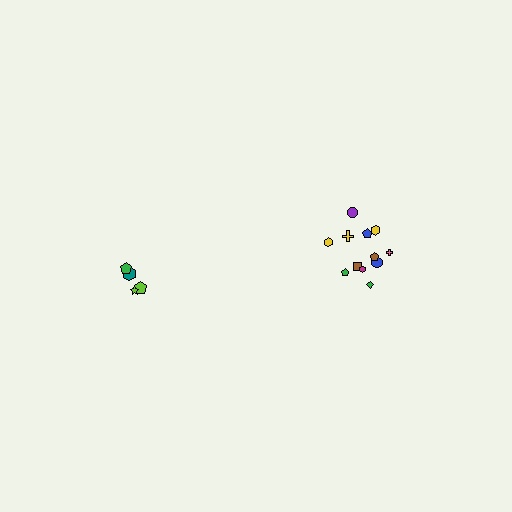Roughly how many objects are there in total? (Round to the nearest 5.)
Roughly 15 objects in total.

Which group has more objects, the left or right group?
The right group.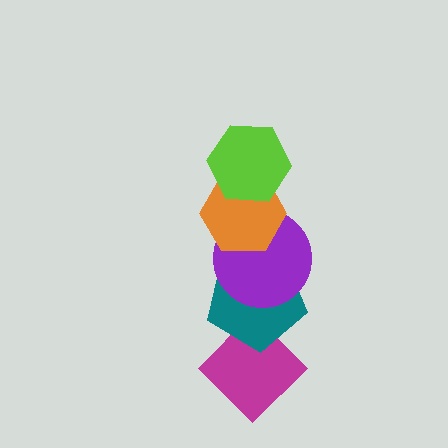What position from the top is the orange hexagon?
The orange hexagon is 2nd from the top.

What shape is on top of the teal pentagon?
The purple circle is on top of the teal pentagon.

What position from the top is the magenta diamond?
The magenta diamond is 5th from the top.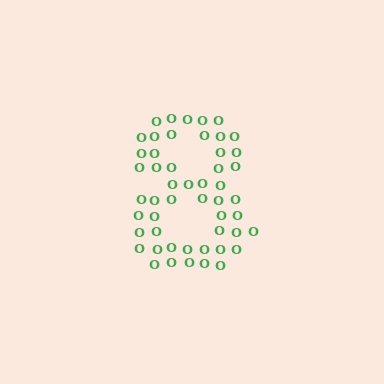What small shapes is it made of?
It is made of small letter O's.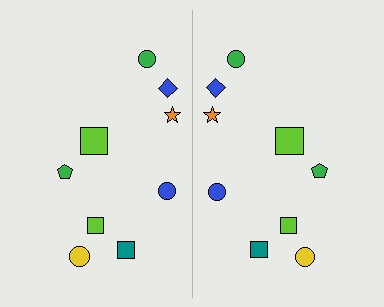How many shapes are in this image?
There are 18 shapes in this image.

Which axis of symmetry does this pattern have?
The pattern has a vertical axis of symmetry running through the center of the image.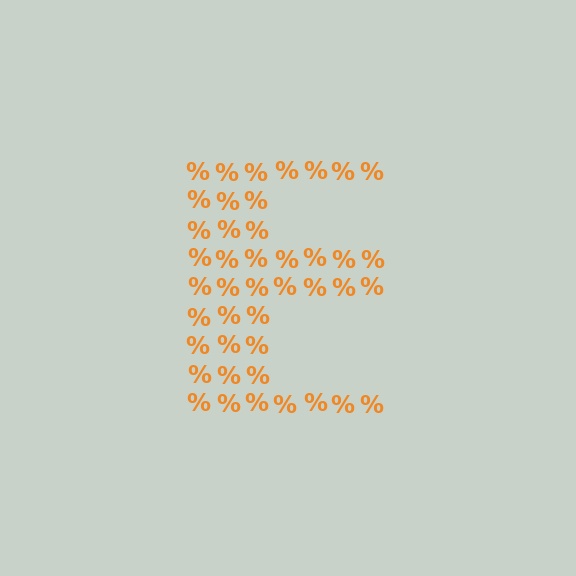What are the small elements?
The small elements are percent signs.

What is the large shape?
The large shape is the letter E.